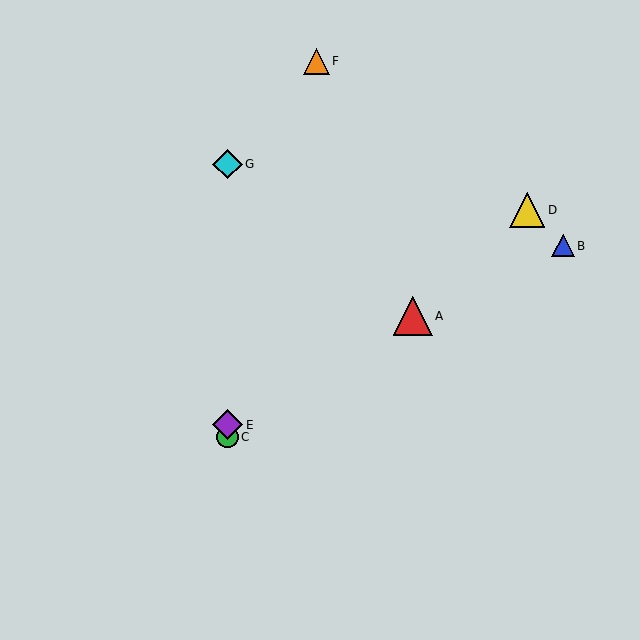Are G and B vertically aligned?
No, G is at x≈228 and B is at x≈563.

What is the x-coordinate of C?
Object C is at x≈228.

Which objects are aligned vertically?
Objects C, E, G are aligned vertically.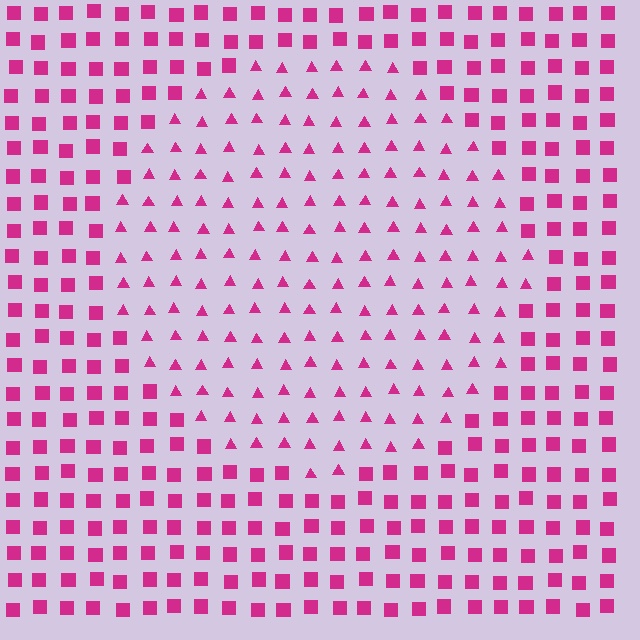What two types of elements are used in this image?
The image uses triangles inside the circle region and squares outside it.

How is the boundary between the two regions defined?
The boundary is defined by a change in element shape: triangles inside vs. squares outside. All elements share the same color and spacing.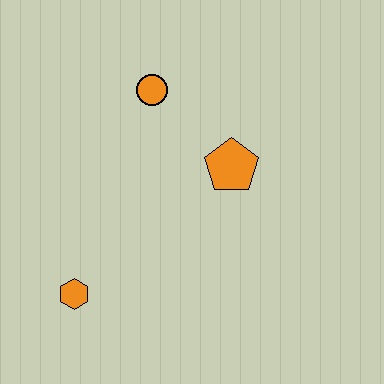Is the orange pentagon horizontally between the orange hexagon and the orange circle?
No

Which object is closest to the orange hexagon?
The orange pentagon is closest to the orange hexagon.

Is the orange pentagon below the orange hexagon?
No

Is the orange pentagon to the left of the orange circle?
No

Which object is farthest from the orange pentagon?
The orange hexagon is farthest from the orange pentagon.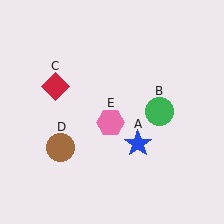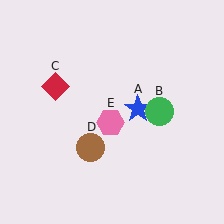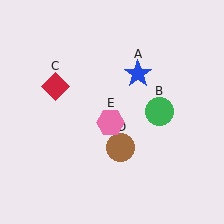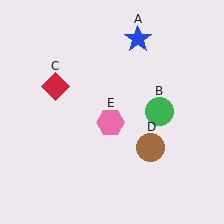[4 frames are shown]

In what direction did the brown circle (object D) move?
The brown circle (object D) moved right.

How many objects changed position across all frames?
2 objects changed position: blue star (object A), brown circle (object D).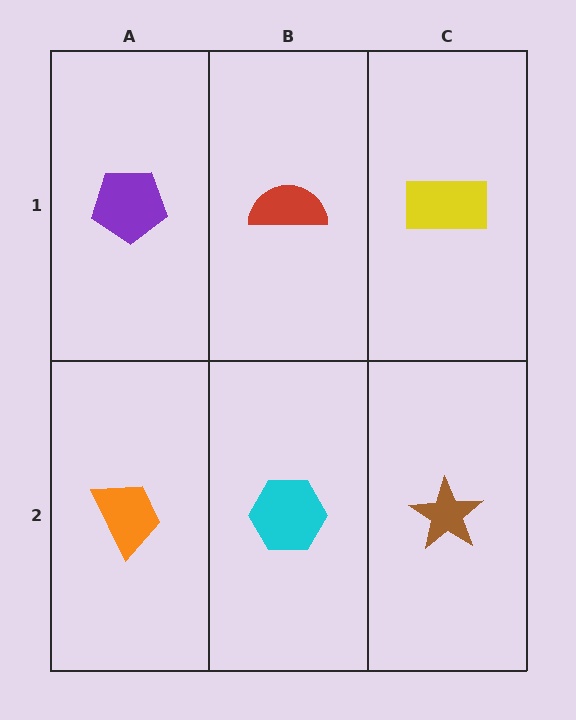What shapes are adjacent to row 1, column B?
A cyan hexagon (row 2, column B), a purple pentagon (row 1, column A), a yellow rectangle (row 1, column C).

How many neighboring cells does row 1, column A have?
2.